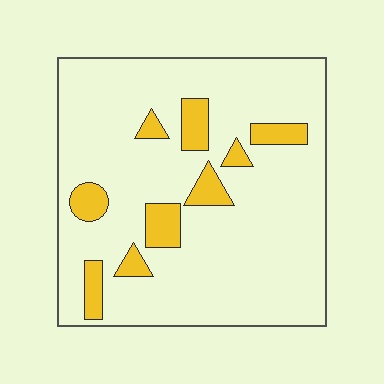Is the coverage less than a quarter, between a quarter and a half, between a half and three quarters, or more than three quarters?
Less than a quarter.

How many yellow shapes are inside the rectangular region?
9.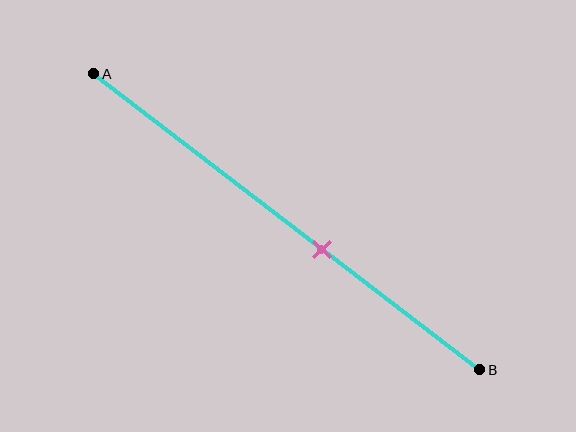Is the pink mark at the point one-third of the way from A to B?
No, the mark is at about 60% from A, not at the 33% one-third point.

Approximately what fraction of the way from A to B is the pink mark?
The pink mark is approximately 60% of the way from A to B.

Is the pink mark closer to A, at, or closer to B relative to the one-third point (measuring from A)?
The pink mark is closer to point B than the one-third point of segment AB.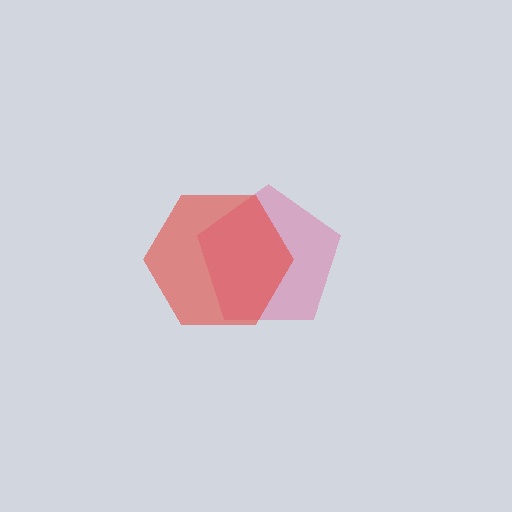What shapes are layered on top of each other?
The layered shapes are: a pink pentagon, a red hexagon.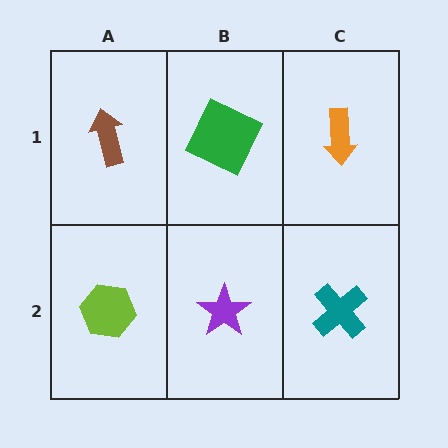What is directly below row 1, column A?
A lime hexagon.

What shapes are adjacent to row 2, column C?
An orange arrow (row 1, column C), a purple star (row 2, column B).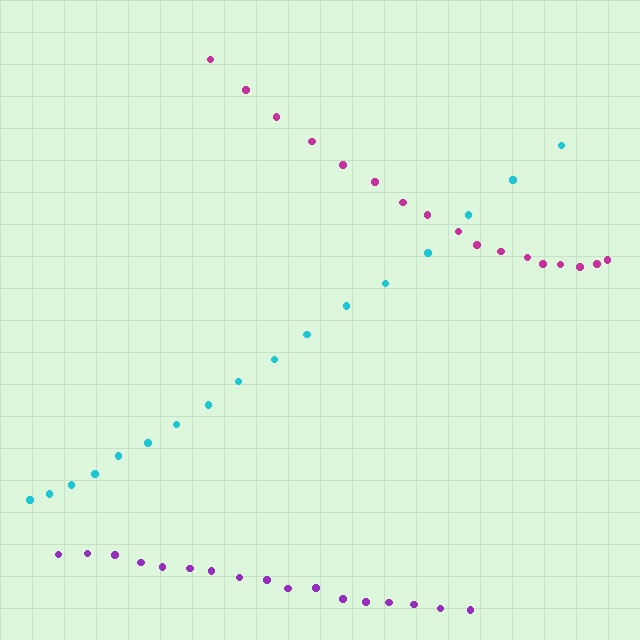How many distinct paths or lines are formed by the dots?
There are 3 distinct paths.